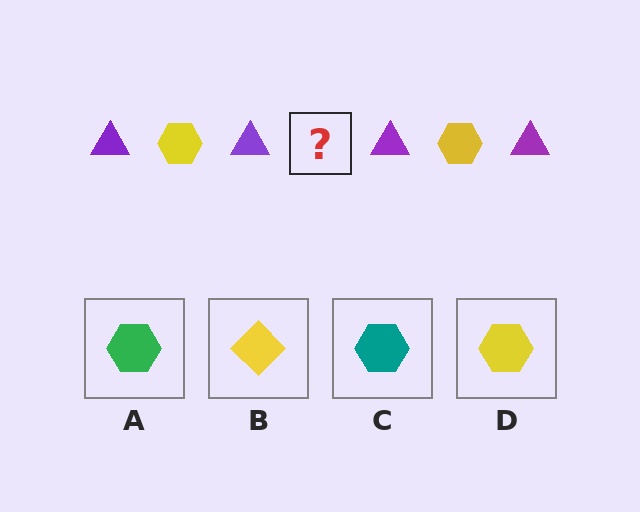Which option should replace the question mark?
Option D.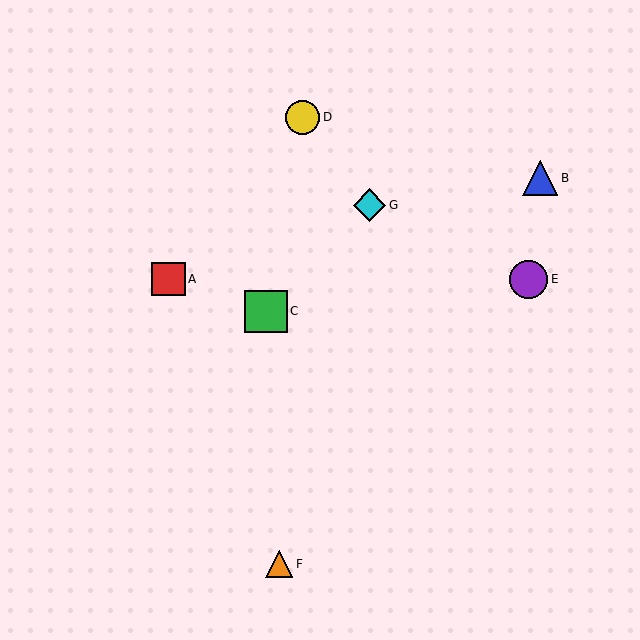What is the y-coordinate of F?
Object F is at y≈564.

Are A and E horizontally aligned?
Yes, both are at y≈279.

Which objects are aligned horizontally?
Objects A, E are aligned horizontally.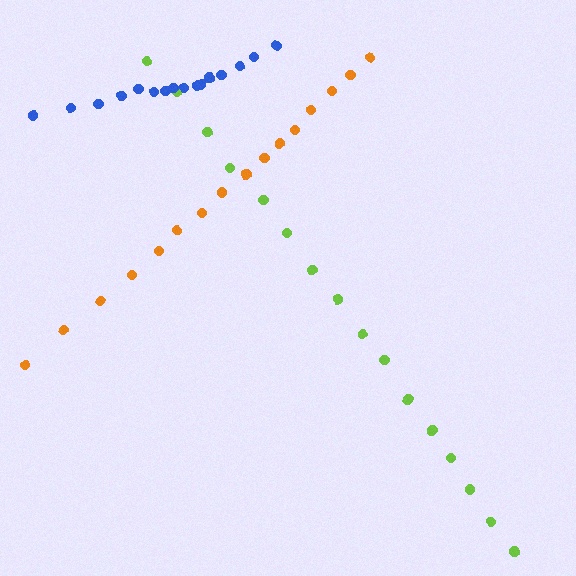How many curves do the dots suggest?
There are 3 distinct paths.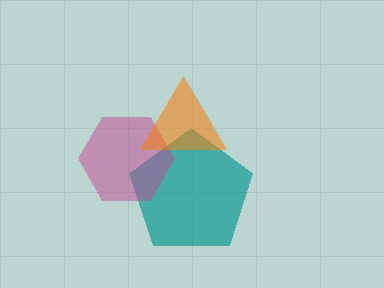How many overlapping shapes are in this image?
There are 3 overlapping shapes in the image.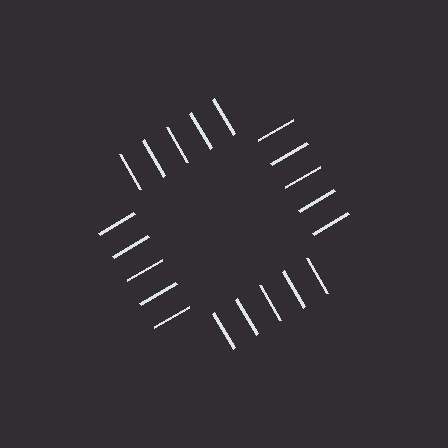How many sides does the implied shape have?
4 sides — the line-ends trace a square.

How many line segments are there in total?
20 — 5 along each of the 4 edges.